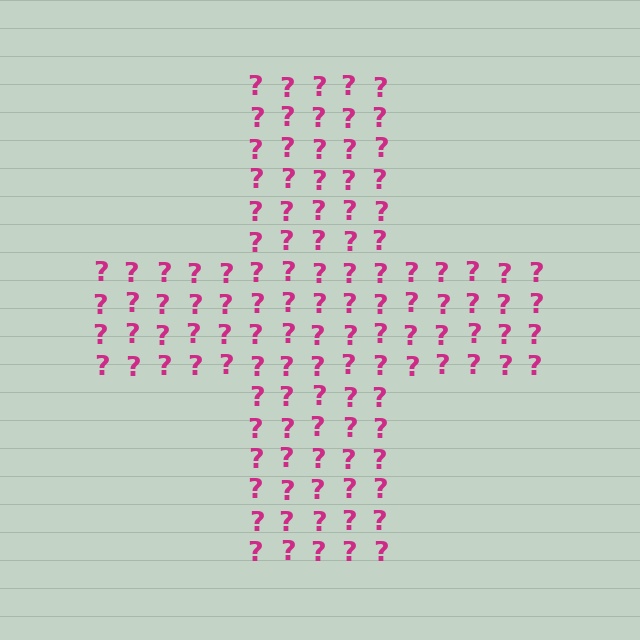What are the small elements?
The small elements are question marks.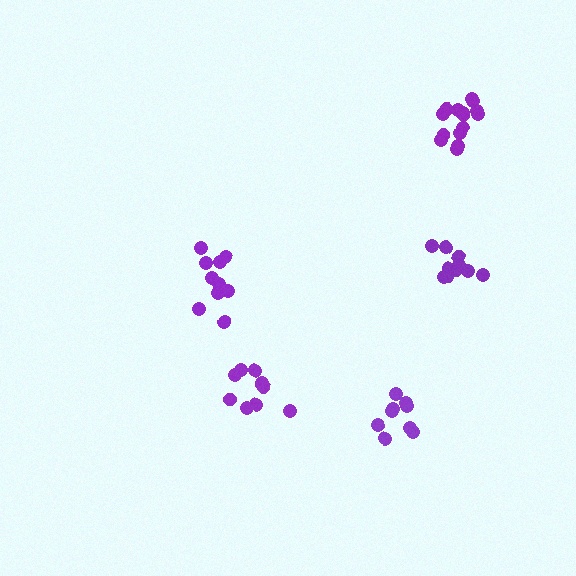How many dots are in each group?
Group 1: 10 dots, Group 2: 9 dots, Group 3: 10 dots, Group 4: 15 dots, Group 5: 9 dots (53 total).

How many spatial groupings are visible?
There are 5 spatial groupings.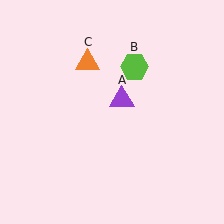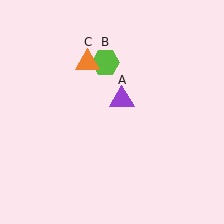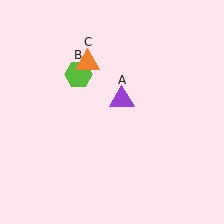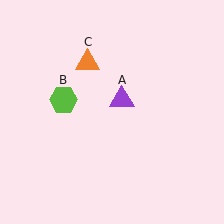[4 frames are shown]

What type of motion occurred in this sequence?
The lime hexagon (object B) rotated counterclockwise around the center of the scene.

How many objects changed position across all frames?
1 object changed position: lime hexagon (object B).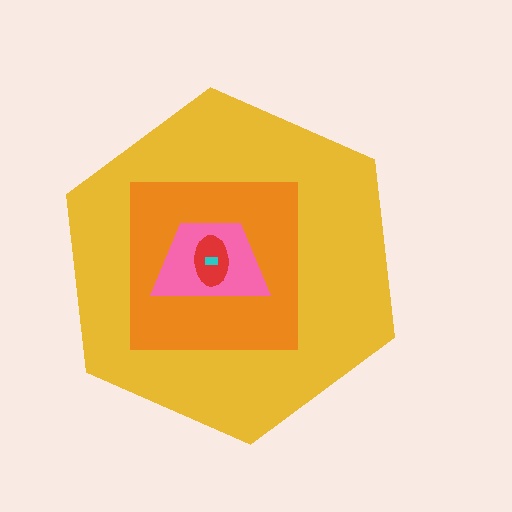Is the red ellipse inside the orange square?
Yes.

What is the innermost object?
The cyan rectangle.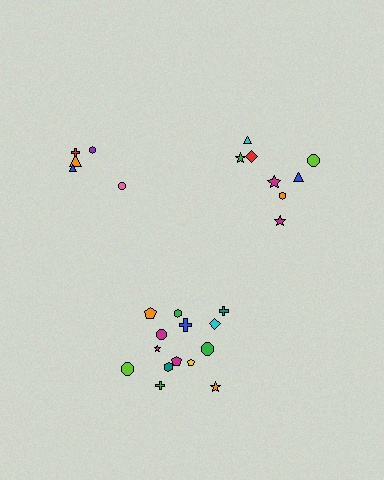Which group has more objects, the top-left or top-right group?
The top-right group.